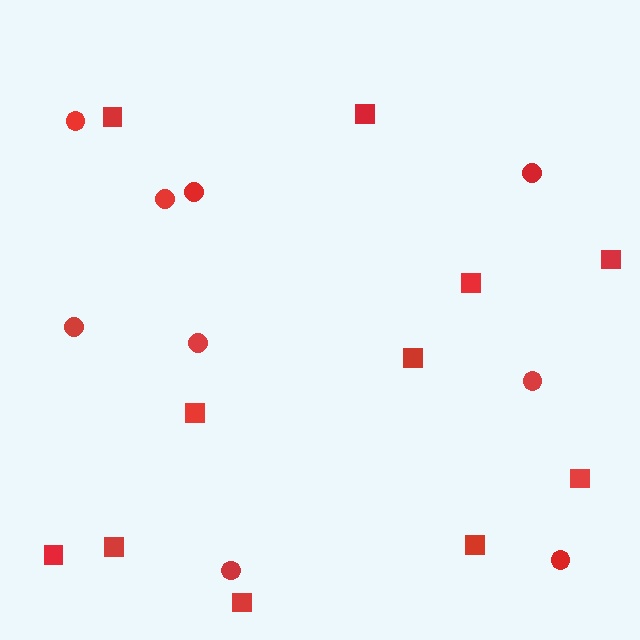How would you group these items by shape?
There are 2 groups: one group of circles (9) and one group of squares (11).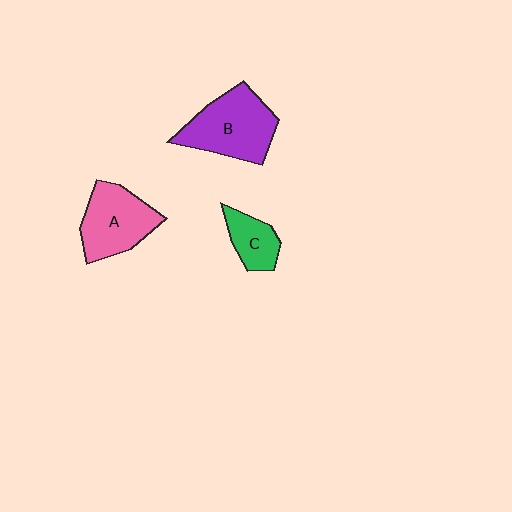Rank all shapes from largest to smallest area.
From largest to smallest: B (purple), A (pink), C (green).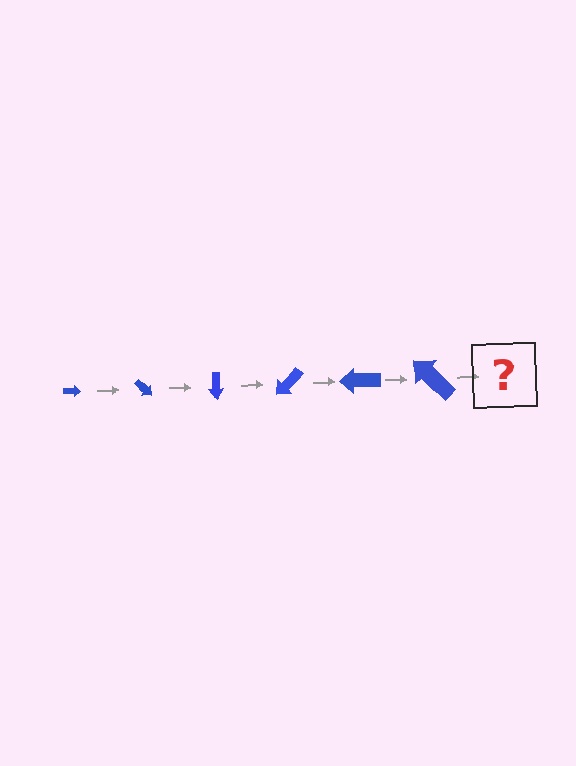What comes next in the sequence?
The next element should be an arrow, larger than the previous one and rotated 270 degrees from the start.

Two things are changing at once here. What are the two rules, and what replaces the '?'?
The two rules are that the arrow grows larger each step and it rotates 45 degrees each step. The '?' should be an arrow, larger than the previous one and rotated 270 degrees from the start.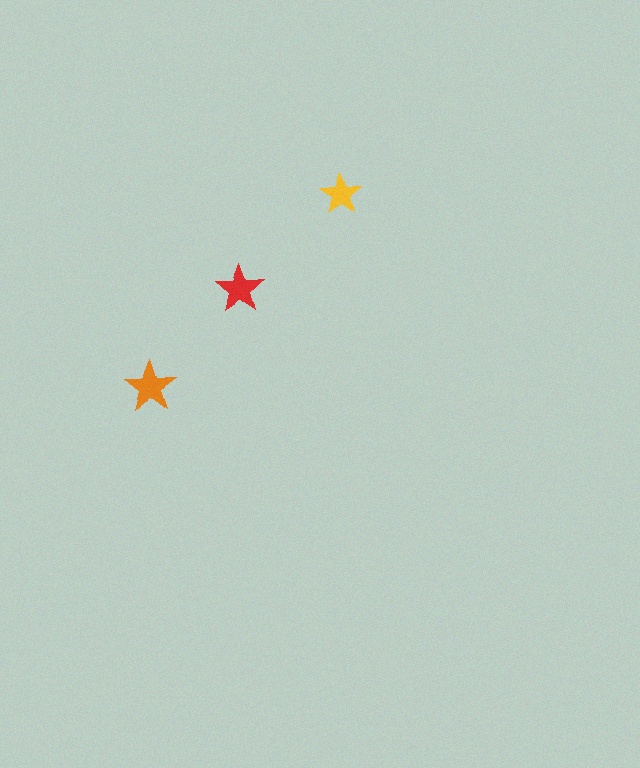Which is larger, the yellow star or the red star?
The red one.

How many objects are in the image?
There are 3 objects in the image.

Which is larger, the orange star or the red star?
The orange one.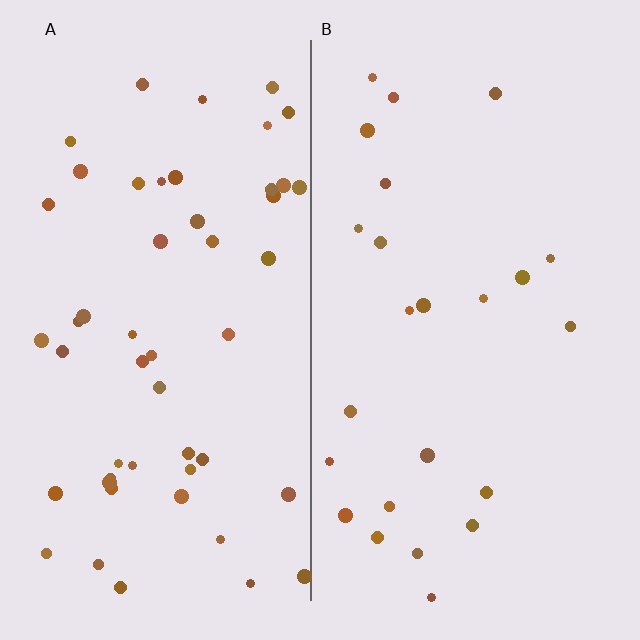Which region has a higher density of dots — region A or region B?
A (the left).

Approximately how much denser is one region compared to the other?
Approximately 2.1× — region A over region B.